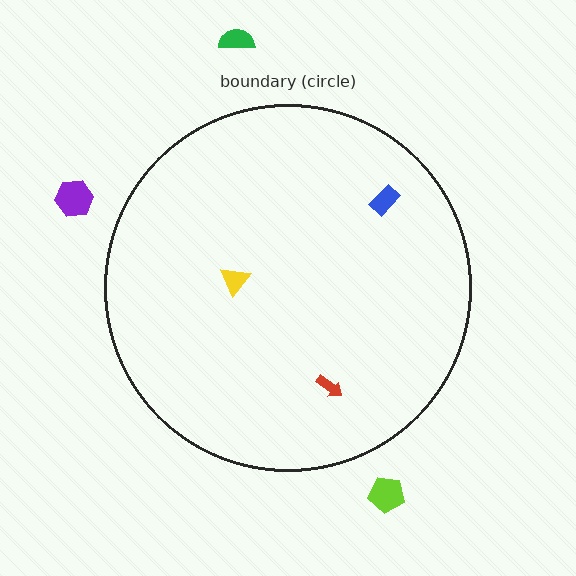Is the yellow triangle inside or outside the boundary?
Inside.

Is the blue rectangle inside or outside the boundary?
Inside.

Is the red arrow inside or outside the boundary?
Inside.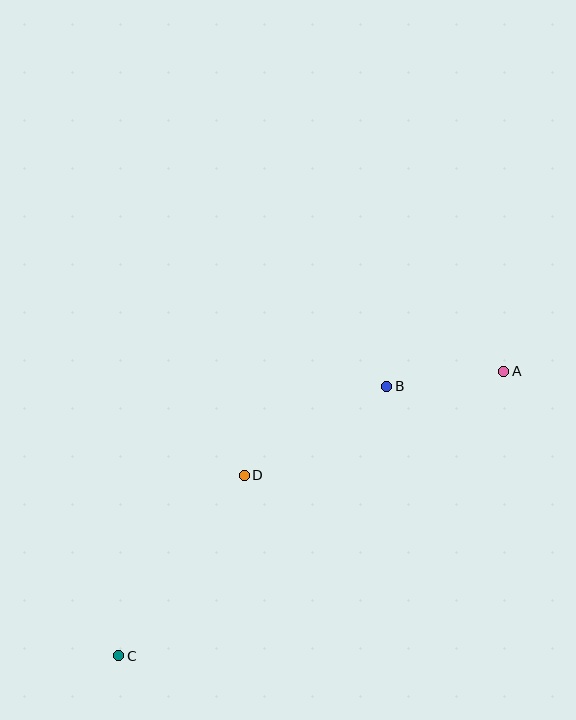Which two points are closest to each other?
Points A and B are closest to each other.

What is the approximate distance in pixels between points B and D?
The distance between B and D is approximately 168 pixels.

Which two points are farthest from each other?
Points A and C are farthest from each other.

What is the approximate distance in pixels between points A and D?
The distance between A and D is approximately 280 pixels.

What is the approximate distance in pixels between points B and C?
The distance between B and C is approximately 380 pixels.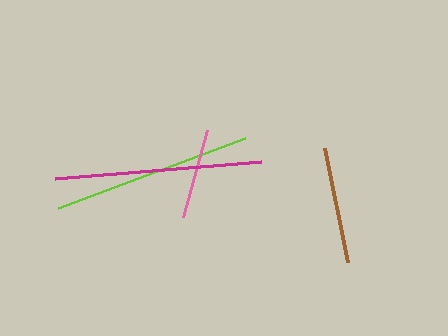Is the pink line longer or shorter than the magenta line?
The magenta line is longer than the pink line.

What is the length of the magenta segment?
The magenta segment is approximately 207 pixels long.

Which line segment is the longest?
The magenta line is the longest at approximately 207 pixels.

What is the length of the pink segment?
The pink segment is approximately 90 pixels long.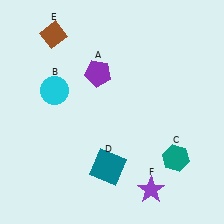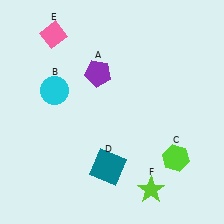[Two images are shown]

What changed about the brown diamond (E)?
In Image 1, E is brown. In Image 2, it changed to pink.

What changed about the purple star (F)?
In Image 1, F is purple. In Image 2, it changed to lime.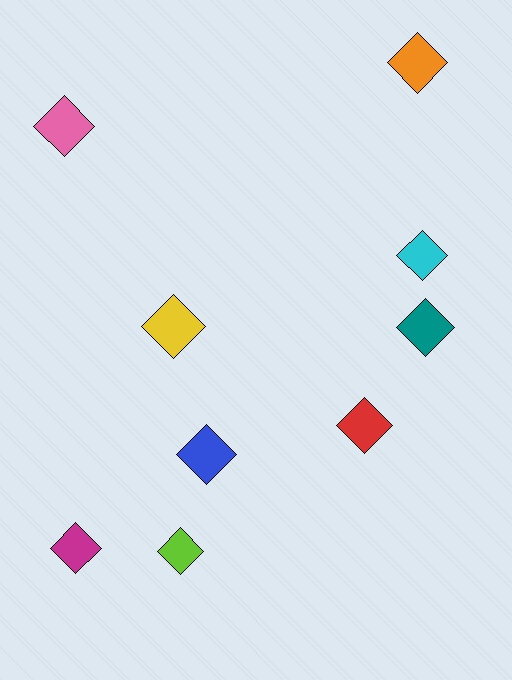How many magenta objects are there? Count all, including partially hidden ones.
There is 1 magenta object.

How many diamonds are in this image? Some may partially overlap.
There are 9 diamonds.